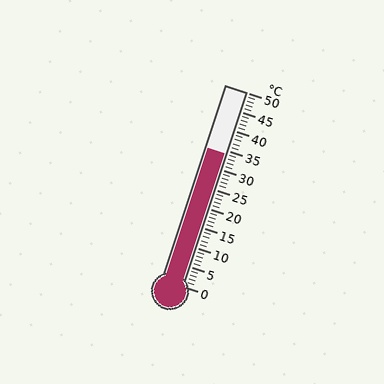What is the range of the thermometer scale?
The thermometer scale ranges from 0°C to 50°C.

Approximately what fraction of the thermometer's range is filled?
The thermometer is filled to approximately 70% of its range.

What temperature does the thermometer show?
The thermometer shows approximately 34°C.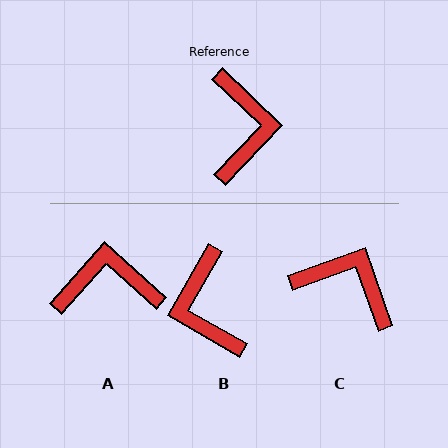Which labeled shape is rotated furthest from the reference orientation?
B, about 166 degrees away.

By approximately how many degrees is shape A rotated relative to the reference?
Approximately 92 degrees counter-clockwise.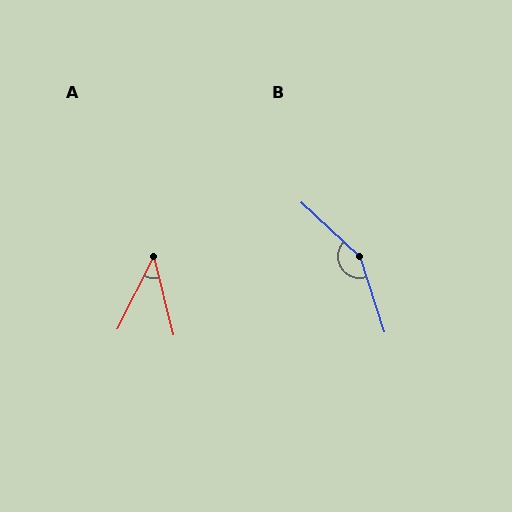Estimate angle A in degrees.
Approximately 40 degrees.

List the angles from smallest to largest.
A (40°), B (151°).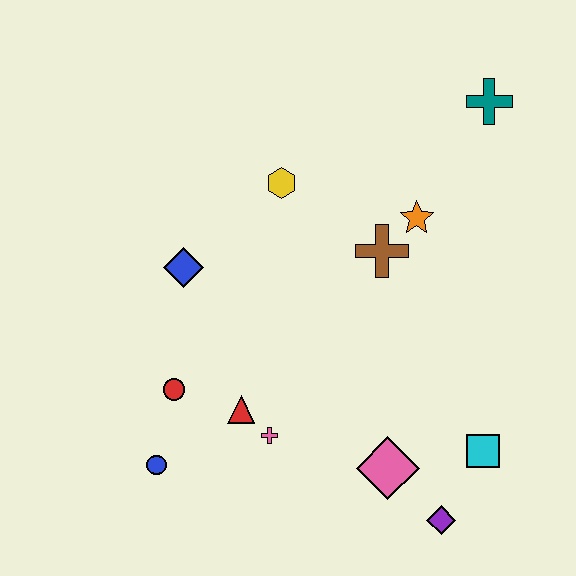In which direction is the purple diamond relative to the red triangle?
The purple diamond is to the right of the red triangle.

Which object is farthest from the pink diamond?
The teal cross is farthest from the pink diamond.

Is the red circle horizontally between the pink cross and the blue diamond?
No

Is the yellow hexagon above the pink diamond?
Yes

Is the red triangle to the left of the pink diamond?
Yes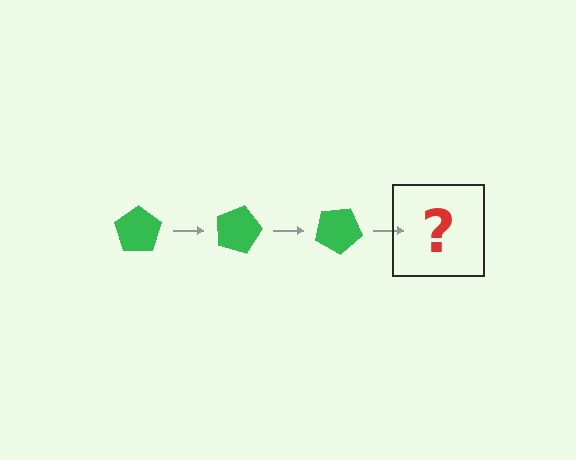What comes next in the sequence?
The next element should be a green pentagon rotated 45 degrees.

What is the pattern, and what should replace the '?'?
The pattern is that the pentagon rotates 15 degrees each step. The '?' should be a green pentagon rotated 45 degrees.